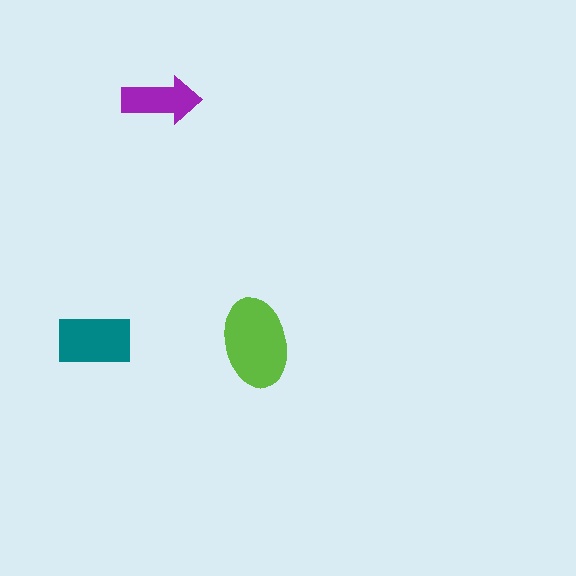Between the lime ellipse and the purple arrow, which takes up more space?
The lime ellipse.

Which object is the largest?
The lime ellipse.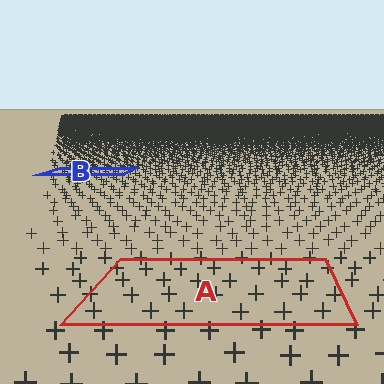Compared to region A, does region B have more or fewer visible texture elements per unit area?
Region B has more texture elements per unit area — they are packed more densely because it is farther away.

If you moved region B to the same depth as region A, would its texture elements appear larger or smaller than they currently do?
They would appear larger. At a closer depth, the same texture elements are projected at a bigger on-screen size.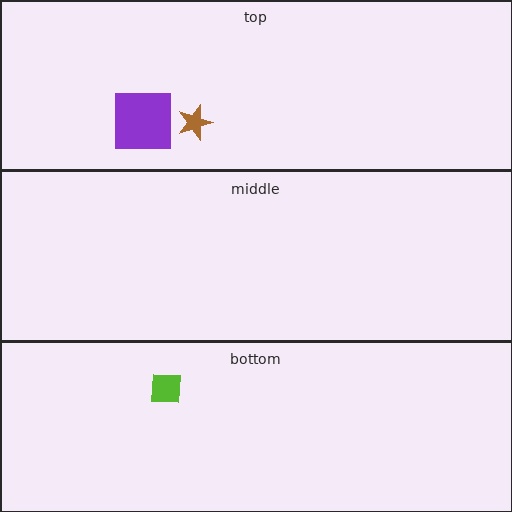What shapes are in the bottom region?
The lime square.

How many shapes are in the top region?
2.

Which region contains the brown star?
The top region.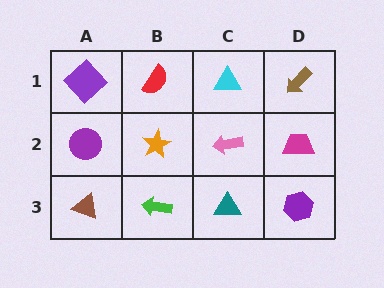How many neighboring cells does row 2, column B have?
4.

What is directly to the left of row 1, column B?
A purple diamond.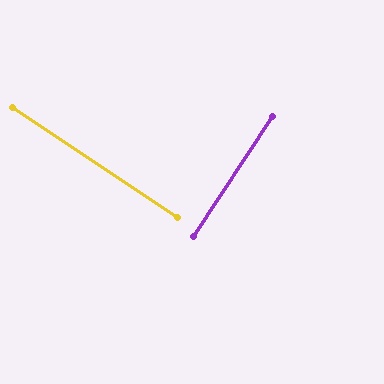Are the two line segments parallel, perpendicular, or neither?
Perpendicular — they meet at approximately 89°.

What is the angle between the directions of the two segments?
Approximately 89 degrees.